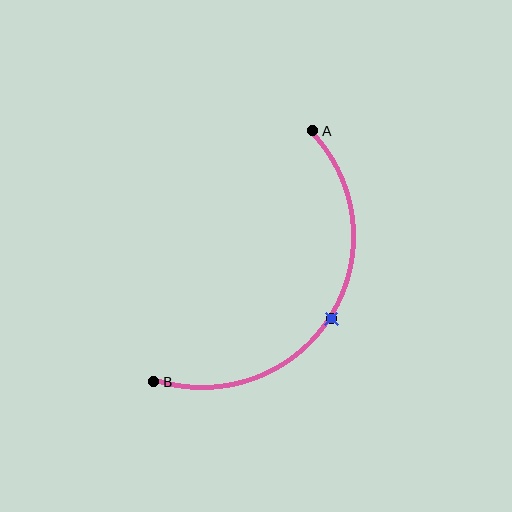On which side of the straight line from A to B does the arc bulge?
The arc bulges to the right of the straight line connecting A and B.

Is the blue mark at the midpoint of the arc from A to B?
Yes. The blue mark lies on the arc at equal arc-length from both A and B — it is the arc midpoint.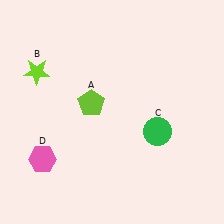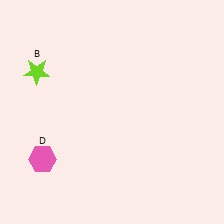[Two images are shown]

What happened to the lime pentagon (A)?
The lime pentagon (A) was removed in Image 2. It was in the top-left area of Image 1.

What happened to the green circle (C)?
The green circle (C) was removed in Image 2. It was in the bottom-right area of Image 1.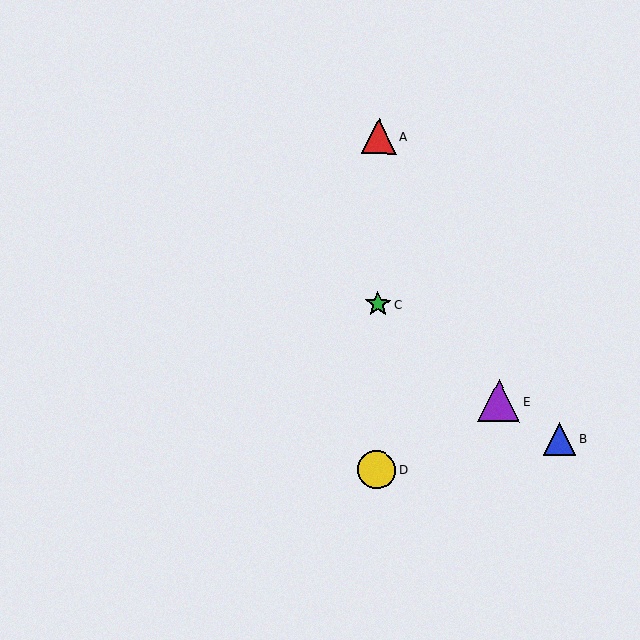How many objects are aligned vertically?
3 objects (A, C, D) are aligned vertically.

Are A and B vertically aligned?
No, A is at x≈379 and B is at x≈560.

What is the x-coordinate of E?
Object E is at x≈499.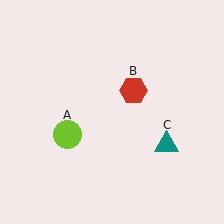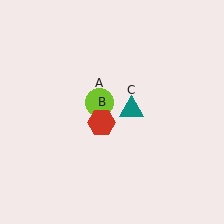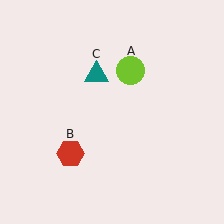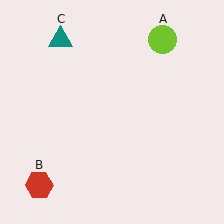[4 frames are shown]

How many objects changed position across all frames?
3 objects changed position: lime circle (object A), red hexagon (object B), teal triangle (object C).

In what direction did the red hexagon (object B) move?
The red hexagon (object B) moved down and to the left.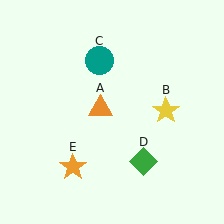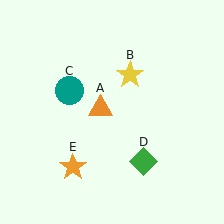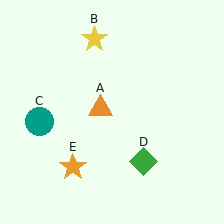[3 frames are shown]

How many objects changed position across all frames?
2 objects changed position: yellow star (object B), teal circle (object C).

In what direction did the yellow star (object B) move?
The yellow star (object B) moved up and to the left.